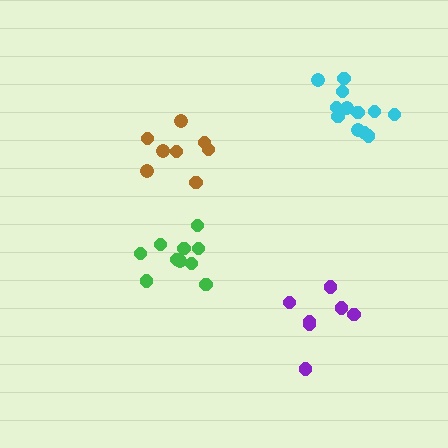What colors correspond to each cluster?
The clusters are colored: brown, green, purple, cyan.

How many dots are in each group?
Group 1: 8 dots, Group 2: 10 dots, Group 3: 7 dots, Group 4: 12 dots (37 total).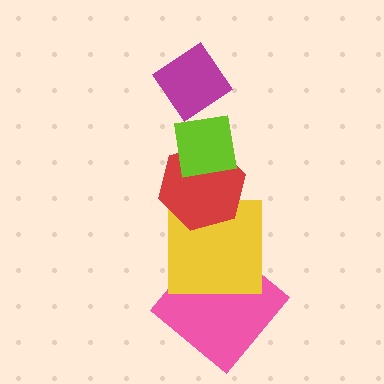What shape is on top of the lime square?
The magenta diamond is on top of the lime square.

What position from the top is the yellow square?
The yellow square is 4th from the top.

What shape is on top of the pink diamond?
The yellow square is on top of the pink diamond.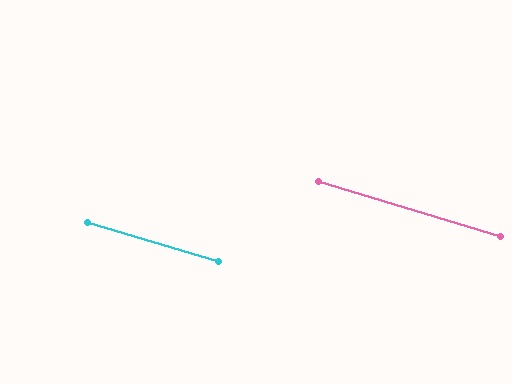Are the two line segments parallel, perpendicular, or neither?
Parallel — their directions differ by only 0.2°.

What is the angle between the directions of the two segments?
Approximately 0 degrees.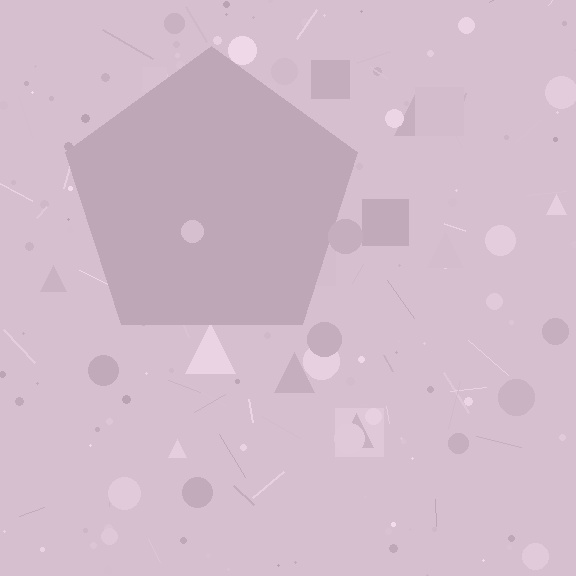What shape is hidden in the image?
A pentagon is hidden in the image.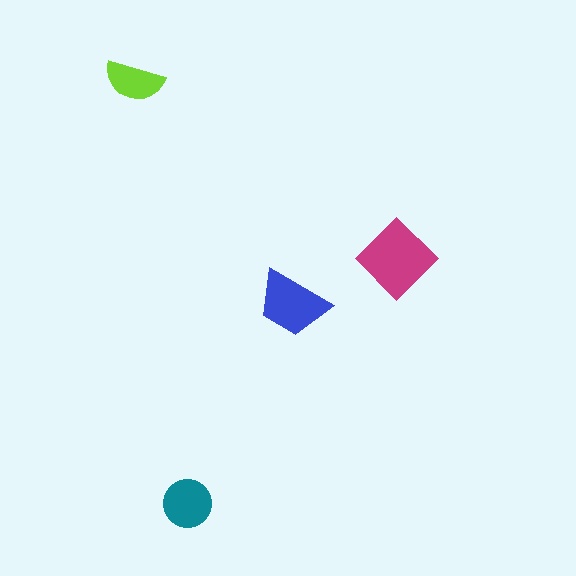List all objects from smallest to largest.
The lime semicircle, the teal circle, the blue trapezoid, the magenta diamond.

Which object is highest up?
The lime semicircle is topmost.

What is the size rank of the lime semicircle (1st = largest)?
4th.